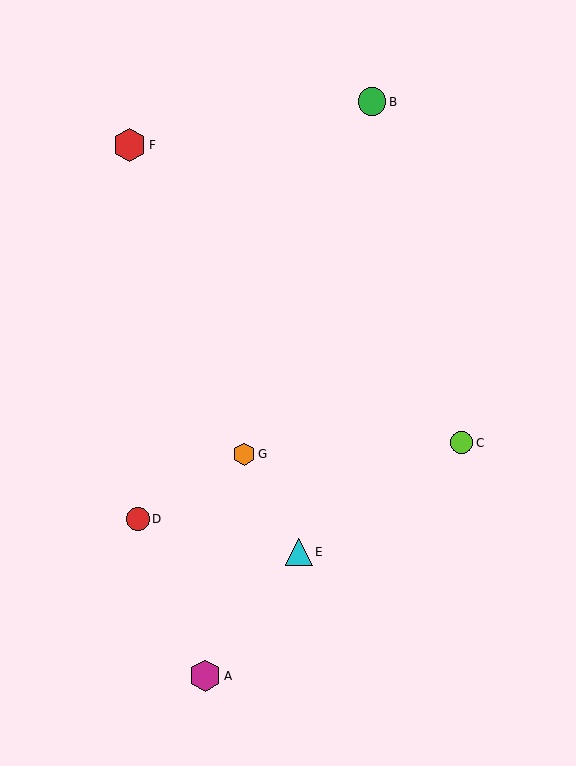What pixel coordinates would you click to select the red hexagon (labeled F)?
Click at (129, 145) to select the red hexagon F.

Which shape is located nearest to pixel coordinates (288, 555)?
The cyan triangle (labeled E) at (299, 552) is nearest to that location.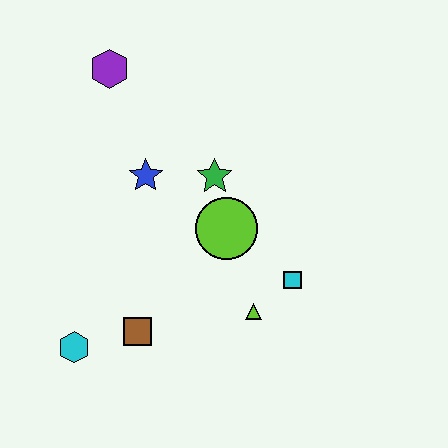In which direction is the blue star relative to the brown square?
The blue star is above the brown square.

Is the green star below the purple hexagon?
Yes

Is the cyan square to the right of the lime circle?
Yes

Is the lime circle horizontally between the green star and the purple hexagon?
No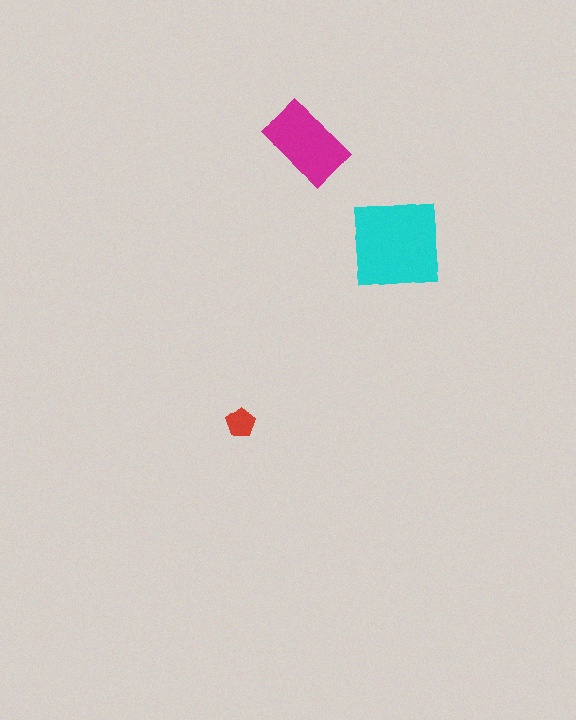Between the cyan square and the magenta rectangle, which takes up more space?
The cyan square.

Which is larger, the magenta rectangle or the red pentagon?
The magenta rectangle.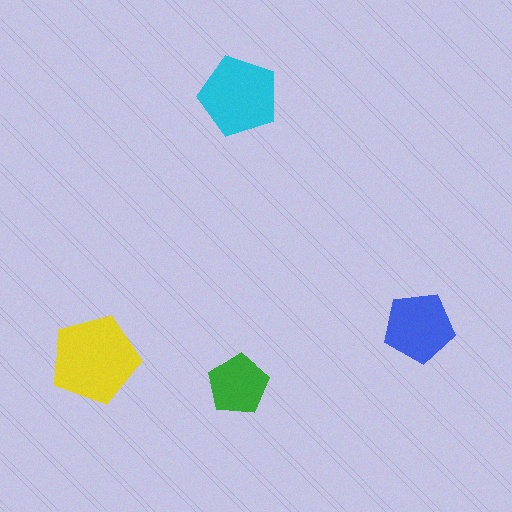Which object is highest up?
The cyan pentagon is topmost.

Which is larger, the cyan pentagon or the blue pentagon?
The cyan one.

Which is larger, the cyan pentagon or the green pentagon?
The cyan one.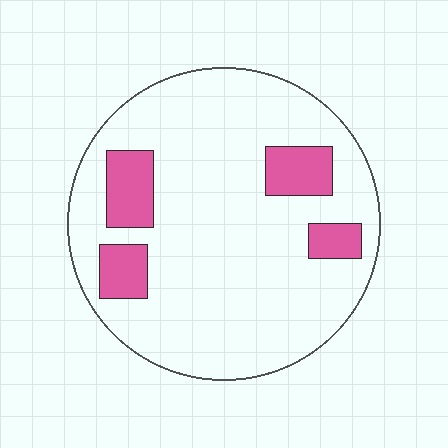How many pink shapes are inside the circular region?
4.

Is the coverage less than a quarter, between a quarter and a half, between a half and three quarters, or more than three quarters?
Less than a quarter.